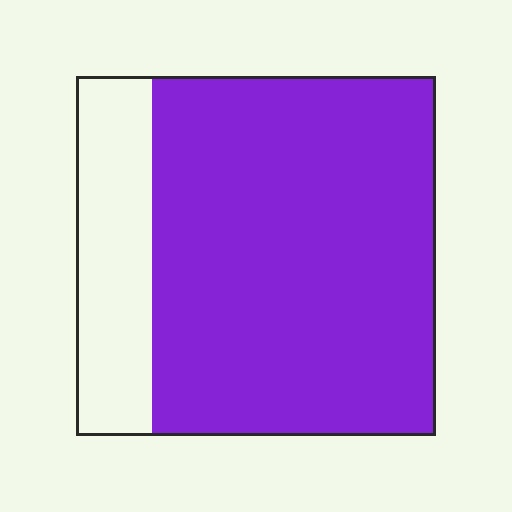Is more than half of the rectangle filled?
Yes.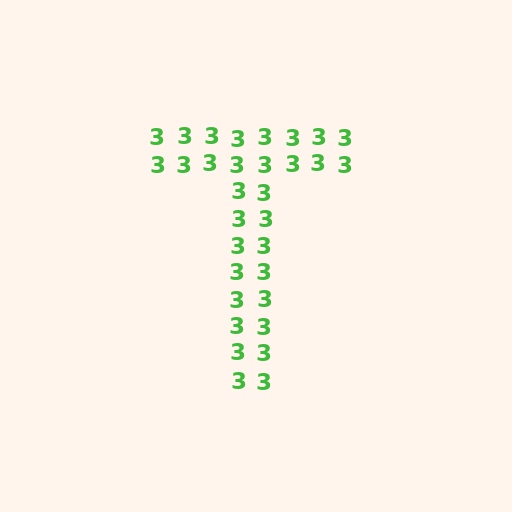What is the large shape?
The large shape is the letter T.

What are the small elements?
The small elements are digit 3's.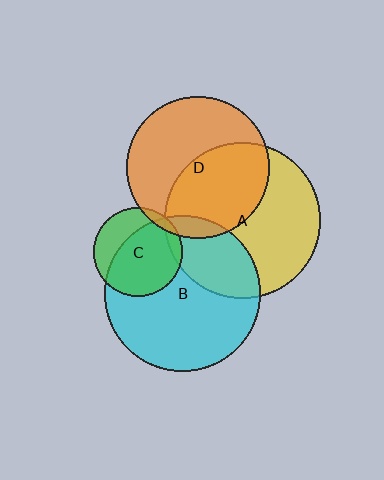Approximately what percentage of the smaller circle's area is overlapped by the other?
Approximately 5%.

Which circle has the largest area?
Circle B (cyan).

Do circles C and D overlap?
Yes.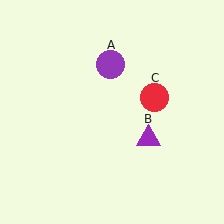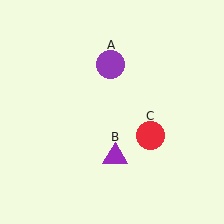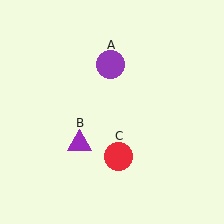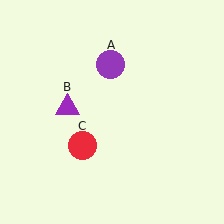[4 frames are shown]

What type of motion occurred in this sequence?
The purple triangle (object B), red circle (object C) rotated clockwise around the center of the scene.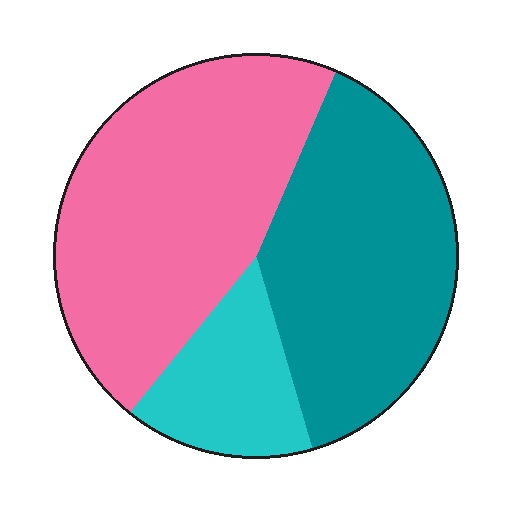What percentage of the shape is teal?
Teal takes up about two fifths (2/5) of the shape.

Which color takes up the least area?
Cyan, at roughly 15%.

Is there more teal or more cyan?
Teal.